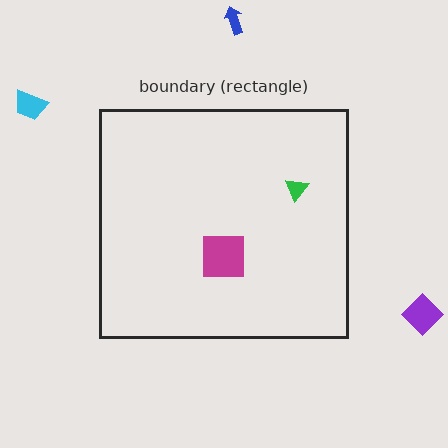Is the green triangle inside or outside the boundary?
Inside.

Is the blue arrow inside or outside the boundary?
Outside.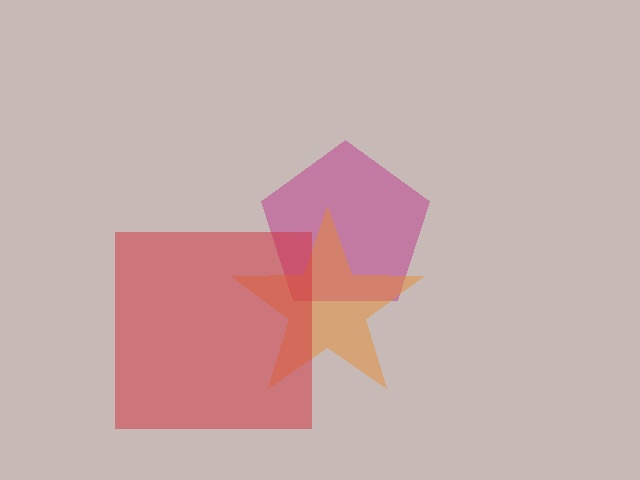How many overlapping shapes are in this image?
There are 3 overlapping shapes in the image.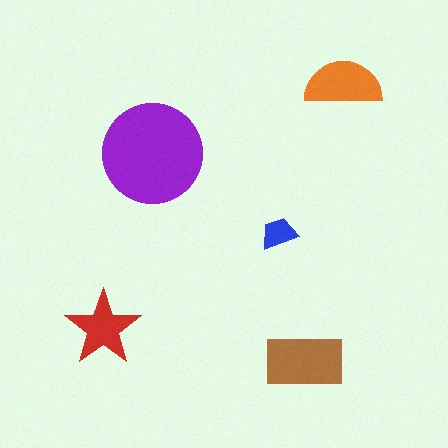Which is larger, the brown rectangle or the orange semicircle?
The brown rectangle.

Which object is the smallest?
The blue trapezoid.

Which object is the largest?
The purple circle.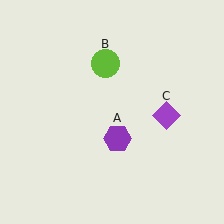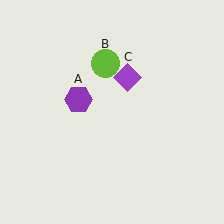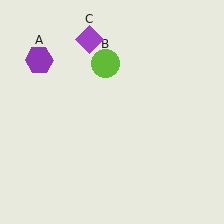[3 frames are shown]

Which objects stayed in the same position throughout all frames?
Lime circle (object B) remained stationary.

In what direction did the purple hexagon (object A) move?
The purple hexagon (object A) moved up and to the left.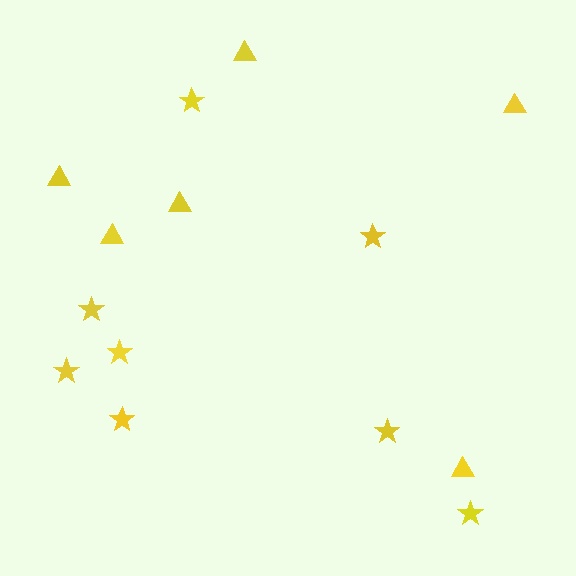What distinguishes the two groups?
There are 2 groups: one group of triangles (6) and one group of stars (8).